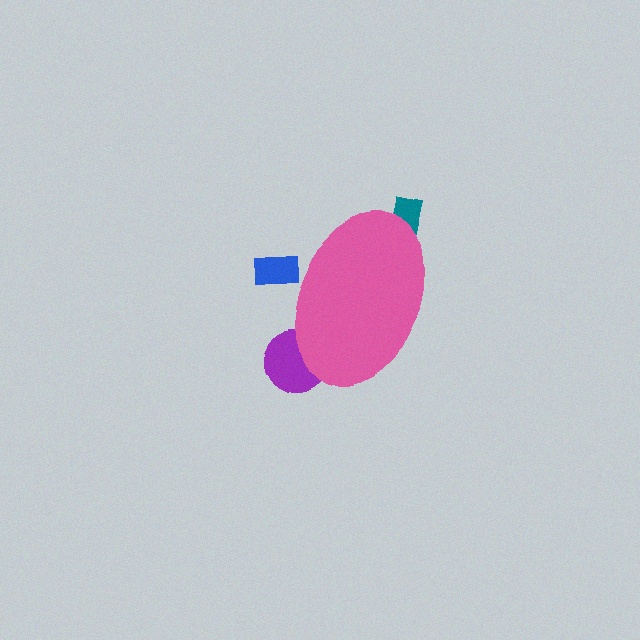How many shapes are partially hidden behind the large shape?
3 shapes are partially hidden.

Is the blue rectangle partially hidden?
Yes, the blue rectangle is partially hidden behind the pink ellipse.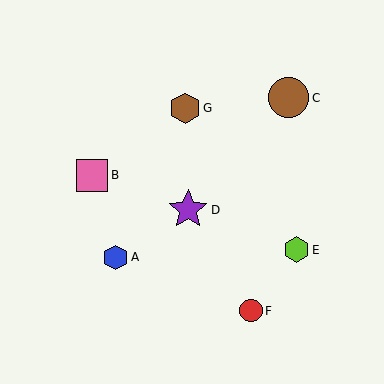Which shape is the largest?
The brown circle (labeled C) is the largest.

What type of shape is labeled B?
Shape B is a pink square.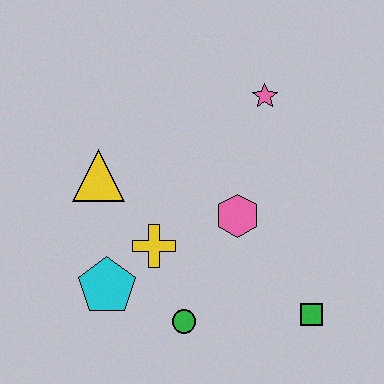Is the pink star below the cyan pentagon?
No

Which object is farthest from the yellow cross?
The pink star is farthest from the yellow cross.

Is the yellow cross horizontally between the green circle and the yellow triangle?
Yes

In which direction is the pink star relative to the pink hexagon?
The pink star is above the pink hexagon.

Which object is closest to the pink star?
The pink hexagon is closest to the pink star.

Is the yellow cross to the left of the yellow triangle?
No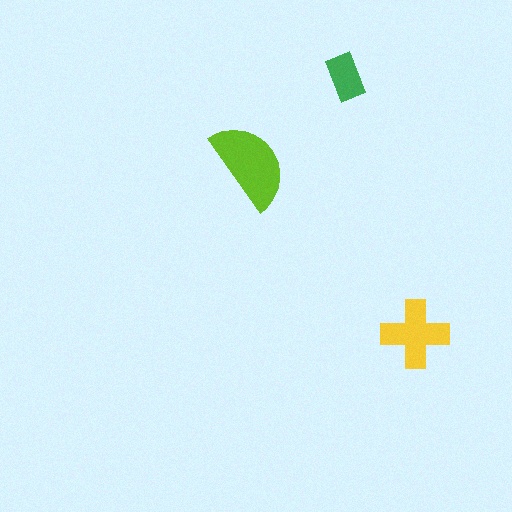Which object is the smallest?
The green rectangle.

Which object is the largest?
The lime semicircle.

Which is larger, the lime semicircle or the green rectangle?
The lime semicircle.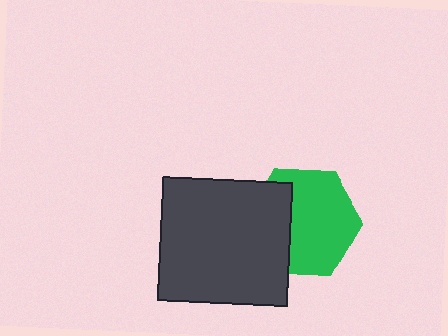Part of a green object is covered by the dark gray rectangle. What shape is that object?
It is a hexagon.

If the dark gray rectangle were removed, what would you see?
You would see the complete green hexagon.